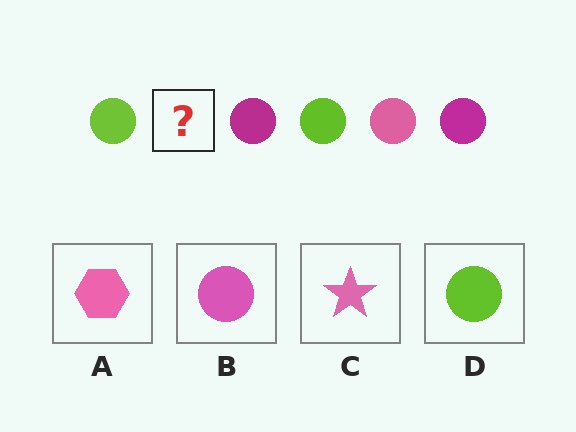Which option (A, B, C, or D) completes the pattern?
B.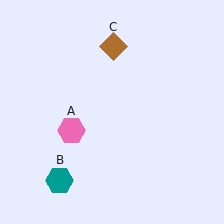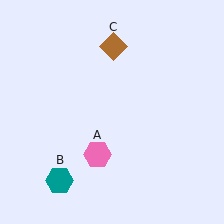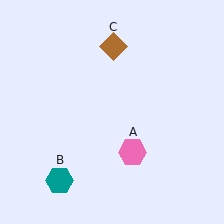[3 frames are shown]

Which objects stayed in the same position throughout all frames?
Teal hexagon (object B) and brown diamond (object C) remained stationary.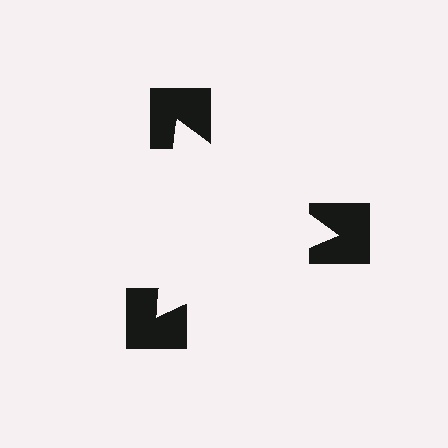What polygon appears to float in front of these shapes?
An illusory triangle — its edges are inferred from the aligned wedge cuts in the notched squares, not physically drawn.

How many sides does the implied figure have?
3 sides.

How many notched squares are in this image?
There are 3 — one at each vertex of the illusory triangle.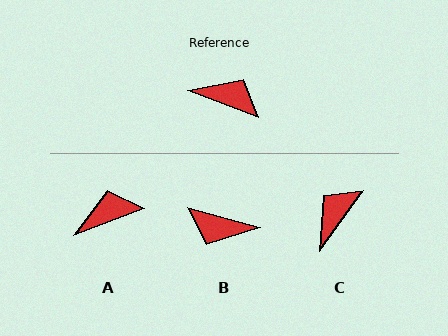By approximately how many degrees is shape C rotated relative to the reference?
Approximately 75 degrees counter-clockwise.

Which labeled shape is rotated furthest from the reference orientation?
B, about 175 degrees away.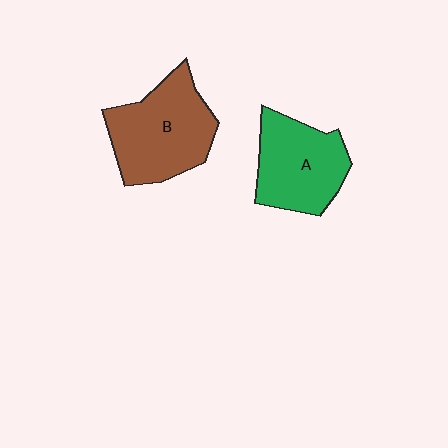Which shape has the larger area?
Shape B (brown).